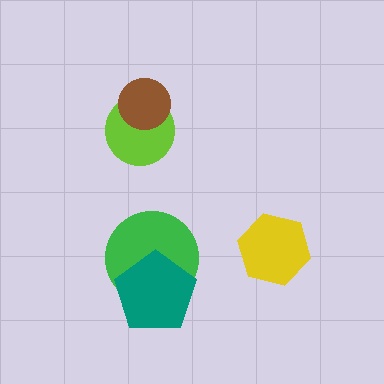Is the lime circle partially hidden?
Yes, it is partially covered by another shape.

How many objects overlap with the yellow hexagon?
0 objects overlap with the yellow hexagon.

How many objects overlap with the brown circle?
1 object overlaps with the brown circle.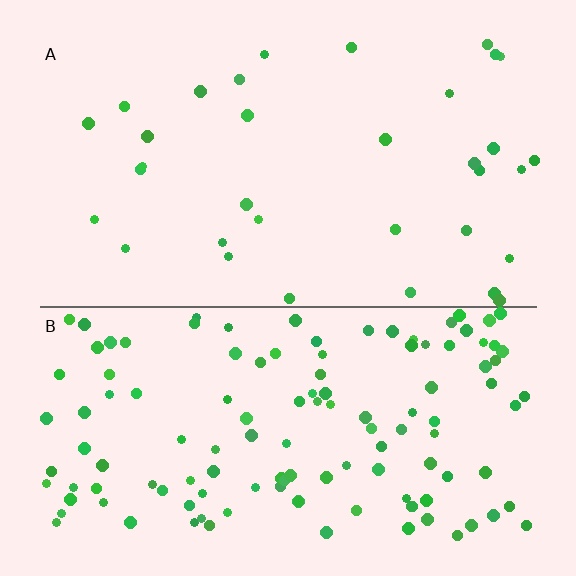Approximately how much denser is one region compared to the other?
Approximately 3.8× — region B over region A.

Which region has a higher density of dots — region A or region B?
B (the bottom).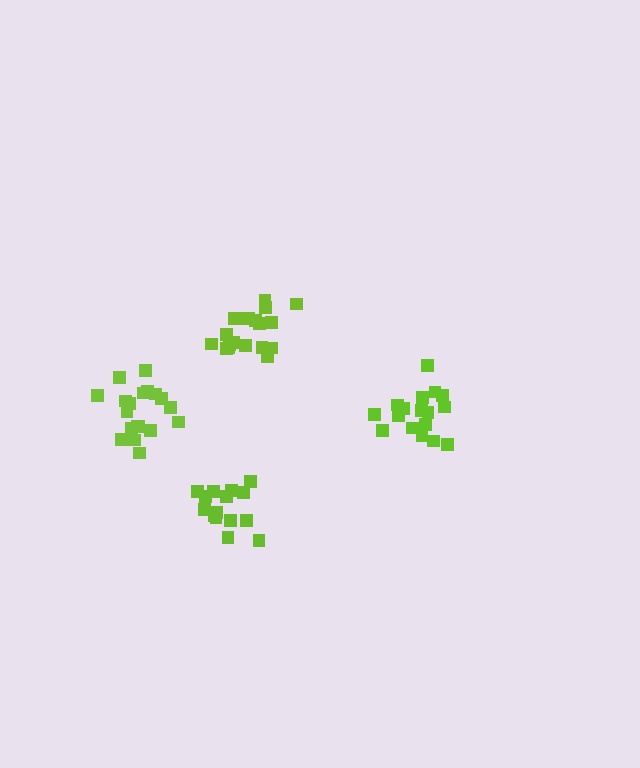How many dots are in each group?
Group 1: 15 dots, Group 2: 19 dots, Group 3: 17 dots, Group 4: 19 dots (70 total).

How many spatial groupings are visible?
There are 4 spatial groupings.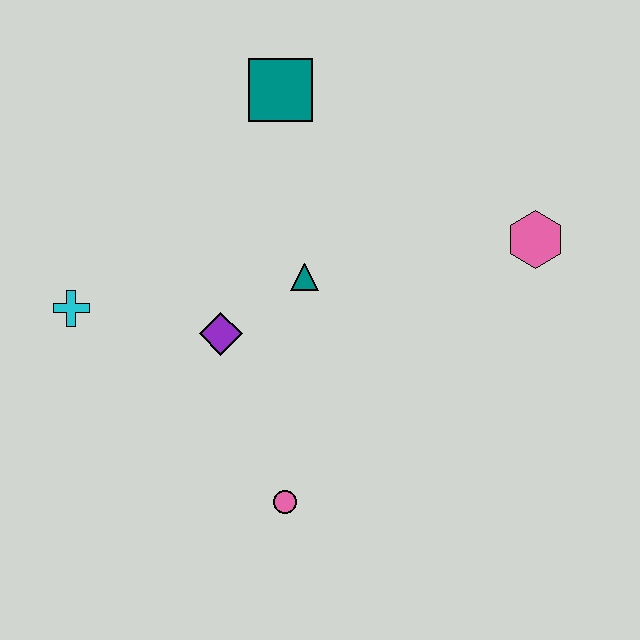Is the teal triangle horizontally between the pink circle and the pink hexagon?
Yes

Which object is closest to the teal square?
The teal triangle is closest to the teal square.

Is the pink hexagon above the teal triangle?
Yes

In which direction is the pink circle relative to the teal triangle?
The pink circle is below the teal triangle.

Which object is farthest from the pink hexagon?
The cyan cross is farthest from the pink hexagon.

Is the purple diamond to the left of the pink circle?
Yes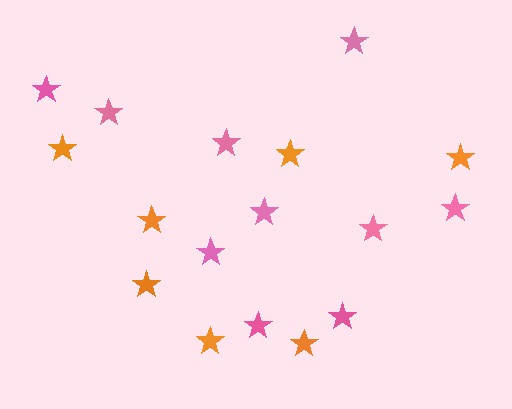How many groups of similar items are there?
There are 2 groups: one group of pink stars (10) and one group of orange stars (7).